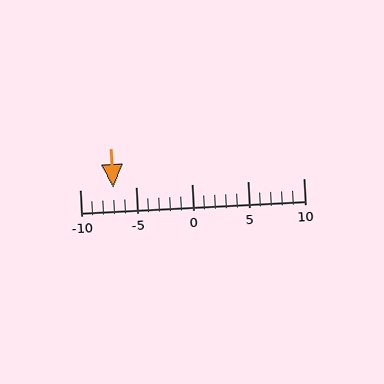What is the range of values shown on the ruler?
The ruler shows values from -10 to 10.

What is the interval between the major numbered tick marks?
The major tick marks are spaced 5 units apart.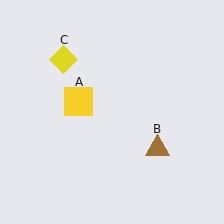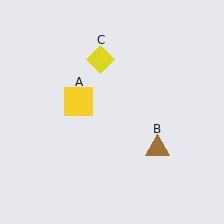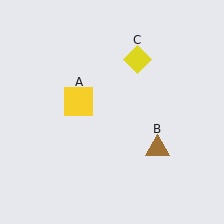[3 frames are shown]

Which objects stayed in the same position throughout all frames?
Yellow square (object A) and brown triangle (object B) remained stationary.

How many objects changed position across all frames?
1 object changed position: yellow diamond (object C).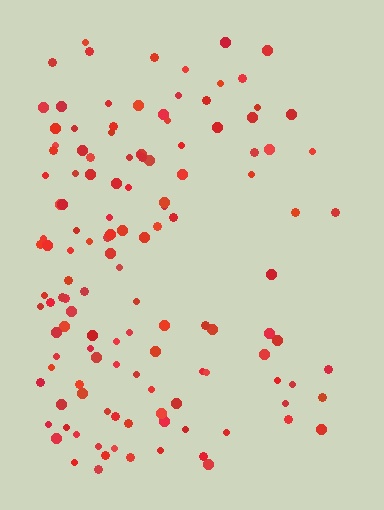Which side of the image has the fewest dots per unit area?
The right.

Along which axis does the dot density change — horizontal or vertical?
Horizontal.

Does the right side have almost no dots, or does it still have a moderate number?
Still a moderate number, just noticeably fewer than the left.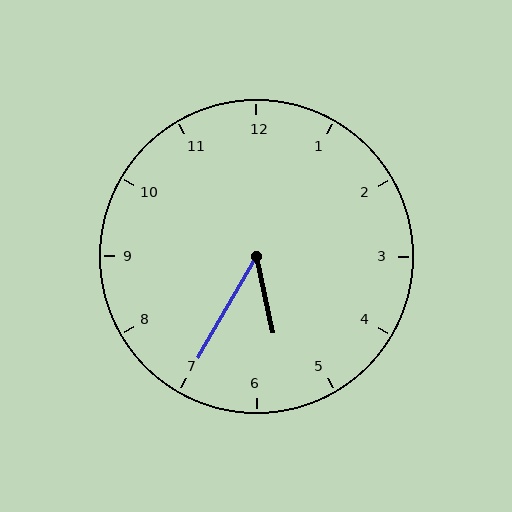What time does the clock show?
5:35.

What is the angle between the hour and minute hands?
Approximately 42 degrees.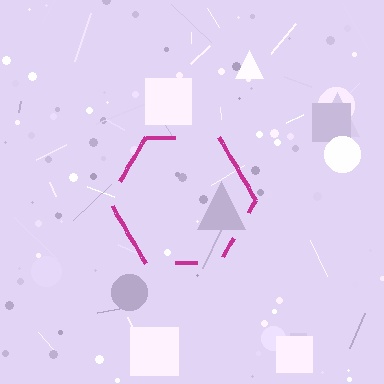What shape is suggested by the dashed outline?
The dashed outline suggests a hexagon.